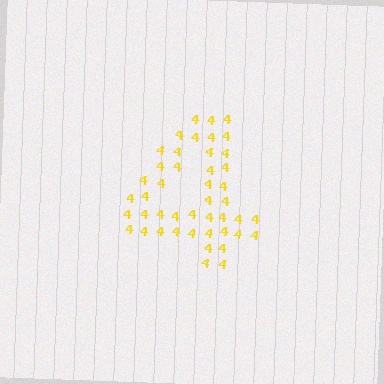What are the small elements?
The small elements are digit 4's.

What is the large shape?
The large shape is the digit 4.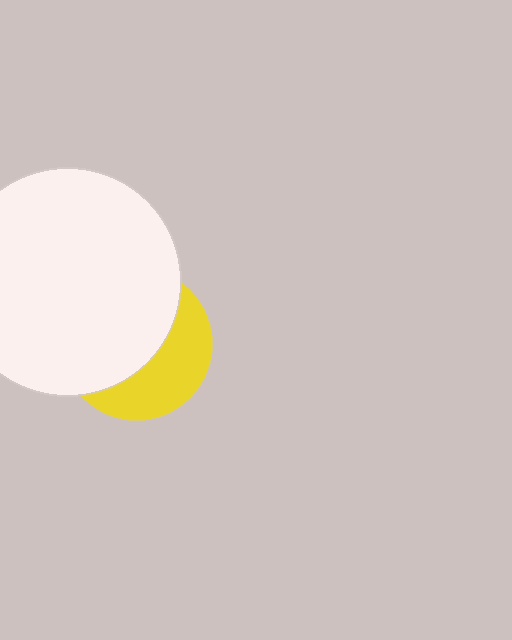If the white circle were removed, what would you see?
You would see the complete yellow circle.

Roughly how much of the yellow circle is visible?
A small part of it is visible (roughly 40%).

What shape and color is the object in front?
The object in front is a white circle.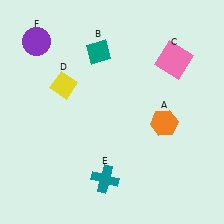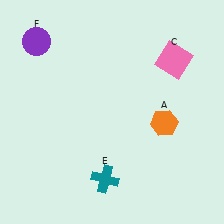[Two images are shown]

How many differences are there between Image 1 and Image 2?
There are 2 differences between the two images.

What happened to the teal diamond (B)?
The teal diamond (B) was removed in Image 2. It was in the top-left area of Image 1.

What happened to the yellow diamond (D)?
The yellow diamond (D) was removed in Image 2. It was in the top-left area of Image 1.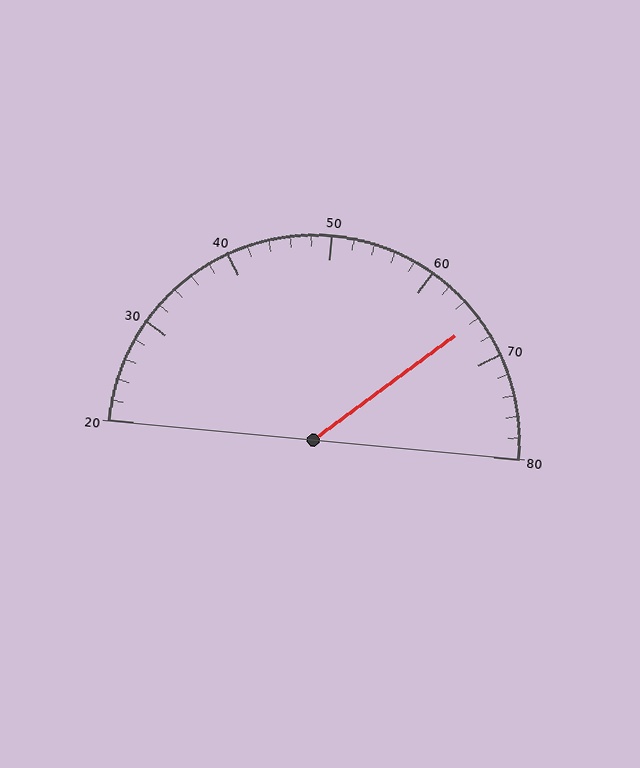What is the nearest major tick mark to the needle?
The nearest major tick mark is 70.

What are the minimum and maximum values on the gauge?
The gauge ranges from 20 to 80.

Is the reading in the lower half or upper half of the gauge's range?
The reading is in the upper half of the range (20 to 80).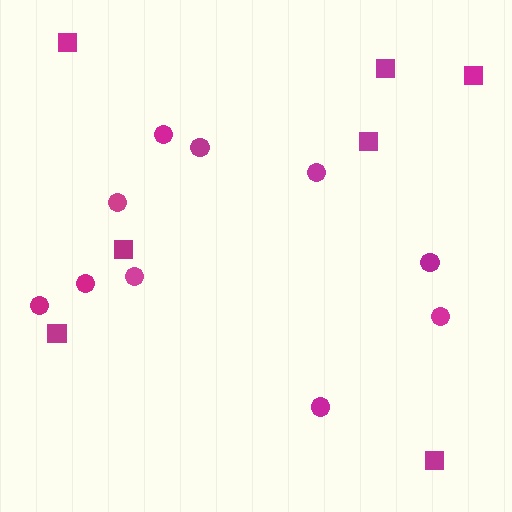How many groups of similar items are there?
There are 2 groups: one group of circles (10) and one group of squares (7).